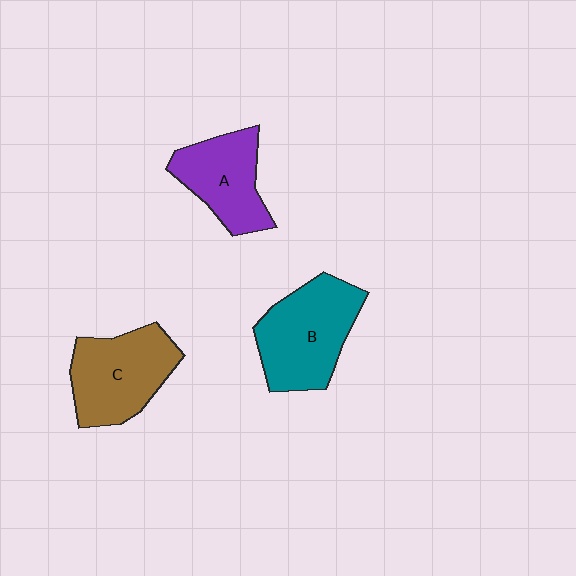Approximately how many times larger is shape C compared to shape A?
Approximately 1.2 times.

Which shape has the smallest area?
Shape A (purple).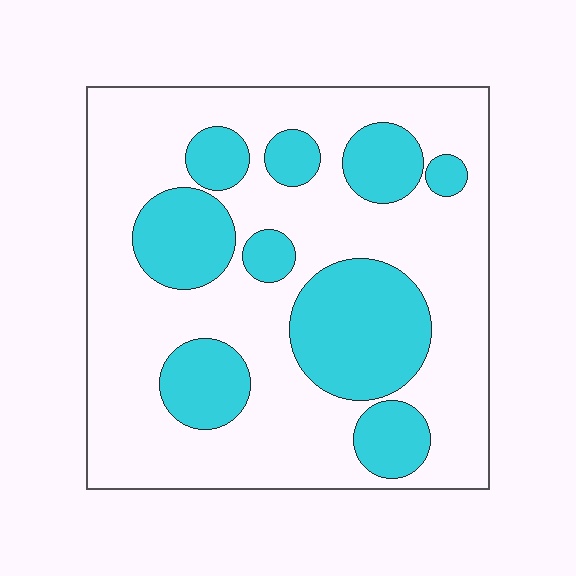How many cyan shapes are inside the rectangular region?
9.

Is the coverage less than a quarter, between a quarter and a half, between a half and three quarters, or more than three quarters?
Between a quarter and a half.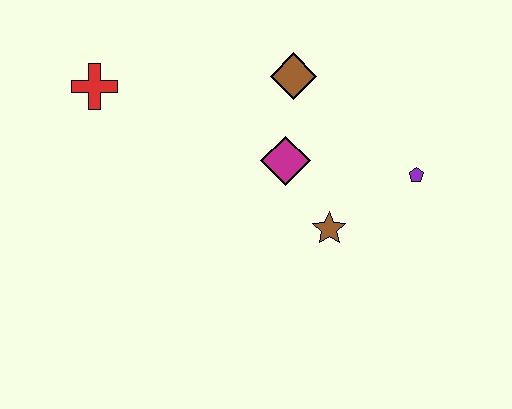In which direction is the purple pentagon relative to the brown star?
The purple pentagon is to the right of the brown star.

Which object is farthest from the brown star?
The red cross is farthest from the brown star.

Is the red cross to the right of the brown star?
No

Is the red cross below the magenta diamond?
No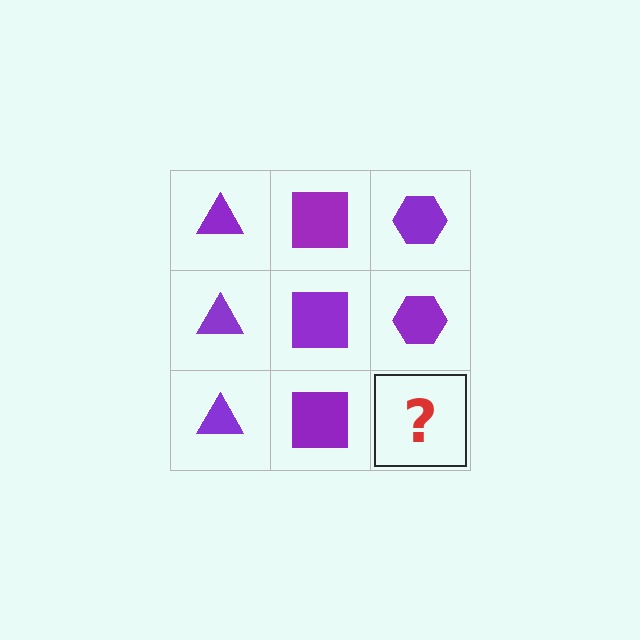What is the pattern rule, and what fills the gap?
The rule is that each column has a consistent shape. The gap should be filled with a purple hexagon.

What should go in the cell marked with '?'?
The missing cell should contain a purple hexagon.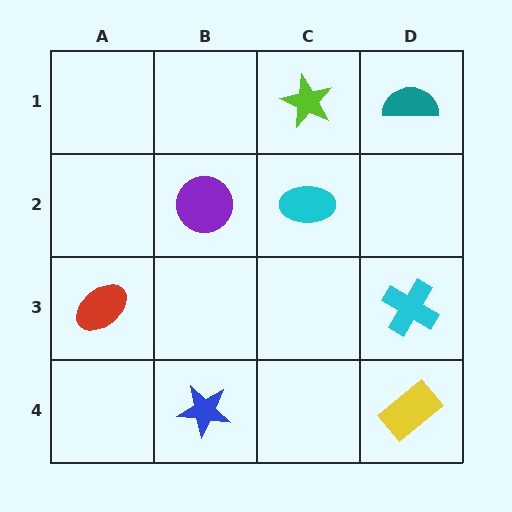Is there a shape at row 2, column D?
No, that cell is empty.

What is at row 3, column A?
A red ellipse.